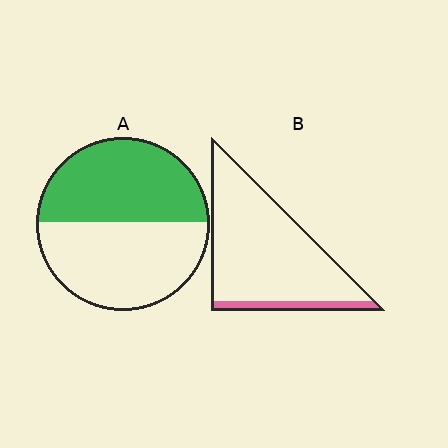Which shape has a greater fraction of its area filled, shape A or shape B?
Shape A.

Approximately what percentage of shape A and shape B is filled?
A is approximately 50% and B is approximately 10%.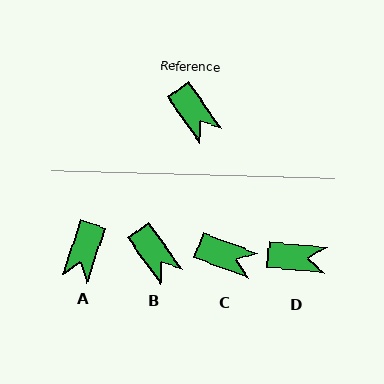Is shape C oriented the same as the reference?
No, it is off by about 34 degrees.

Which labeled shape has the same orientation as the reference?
B.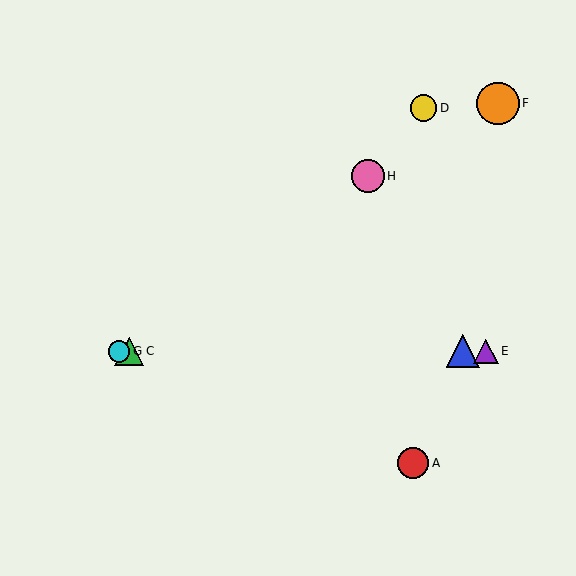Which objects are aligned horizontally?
Objects B, C, E, G are aligned horizontally.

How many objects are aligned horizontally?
4 objects (B, C, E, G) are aligned horizontally.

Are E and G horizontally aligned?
Yes, both are at y≈351.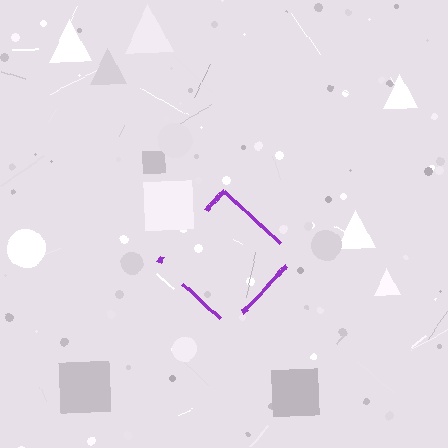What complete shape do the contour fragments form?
The contour fragments form a diamond.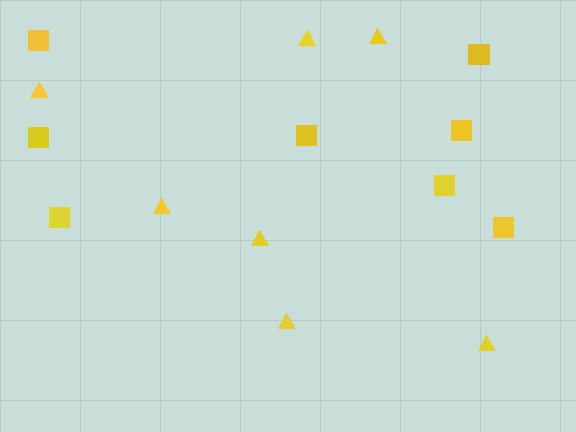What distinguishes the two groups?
There are 2 groups: one group of squares (8) and one group of triangles (7).